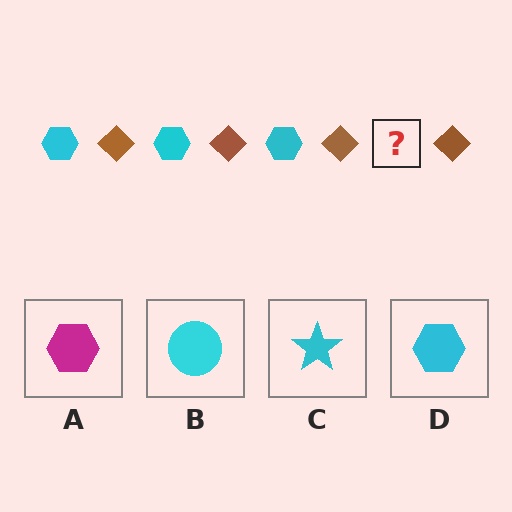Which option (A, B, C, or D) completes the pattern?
D.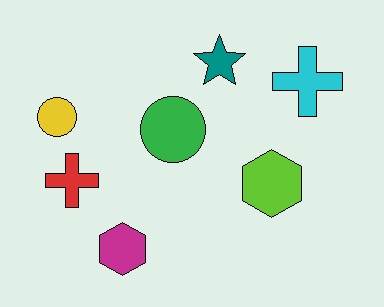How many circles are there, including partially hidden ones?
There are 2 circles.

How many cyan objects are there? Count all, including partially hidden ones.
There is 1 cyan object.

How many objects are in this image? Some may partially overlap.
There are 7 objects.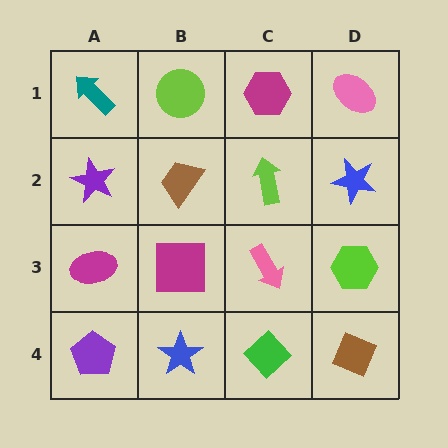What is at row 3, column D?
A lime hexagon.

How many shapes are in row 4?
4 shapes.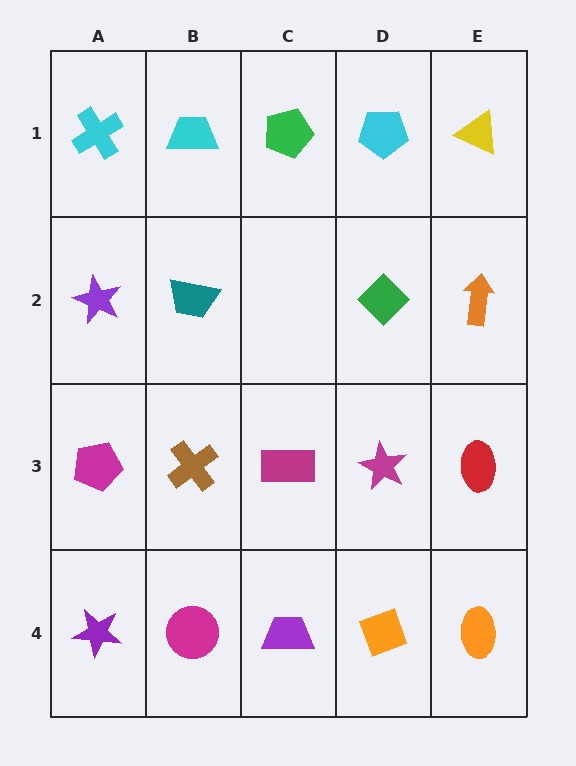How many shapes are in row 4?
5 shapes.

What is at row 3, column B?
A brown cross.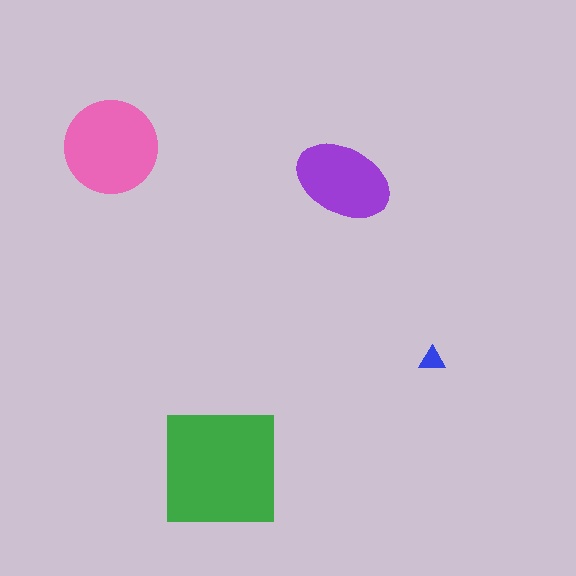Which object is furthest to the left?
The pink circle is leftmost.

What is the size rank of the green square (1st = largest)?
1st.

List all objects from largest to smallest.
The green square, the pink circle, the purple ellipse, the blue triangle.